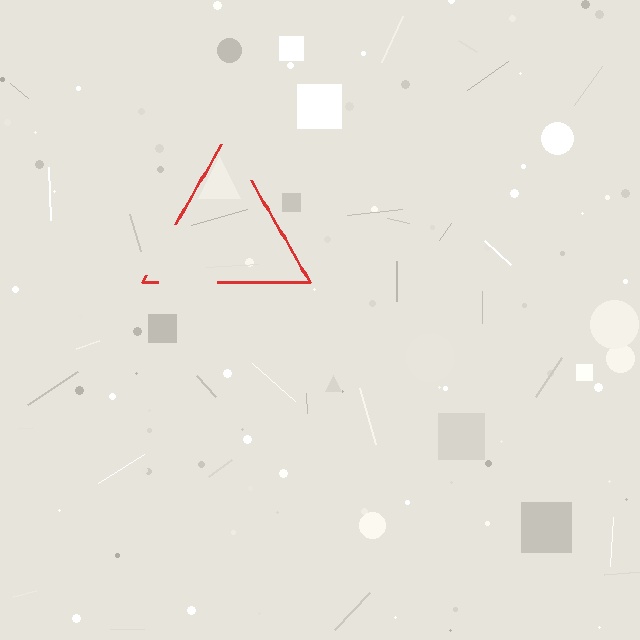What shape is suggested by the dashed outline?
The dashed outline suggests a triangle.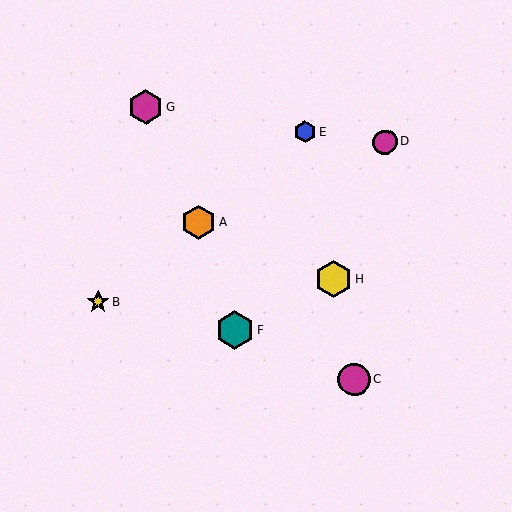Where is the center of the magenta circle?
The center of the magenta circle is at (355, 379).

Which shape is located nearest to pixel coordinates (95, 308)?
The yellow star (labeled B) at (98, 301) is nearest to that location.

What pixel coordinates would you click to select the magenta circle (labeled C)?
Click at (355, 379) to select the magenta circle C.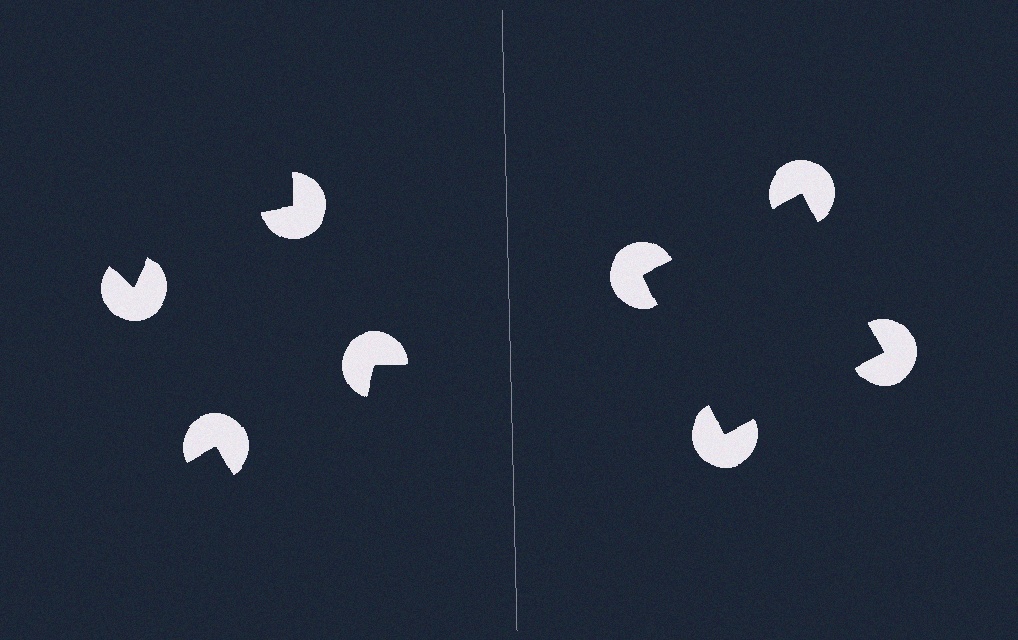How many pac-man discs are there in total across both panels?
8 — 4 on each side.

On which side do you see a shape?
An illusory square appears on the right side. On the left side the wedge cuts are rotated, so no coherent shape forms.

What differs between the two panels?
The pac-man discs are positioned identically on both sides; only the wedge orientations differ. On the right they align to a square; on the left they are misaligned.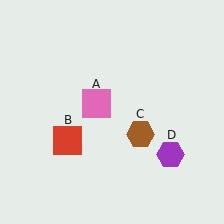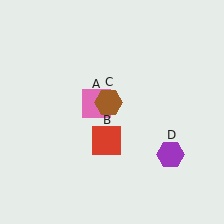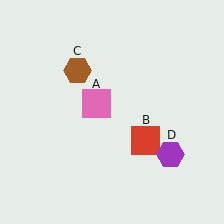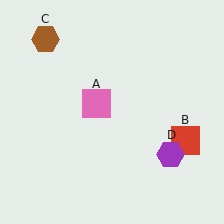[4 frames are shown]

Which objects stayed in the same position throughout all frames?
Pink square (object A) and purple hexagon (object D) remained stationary.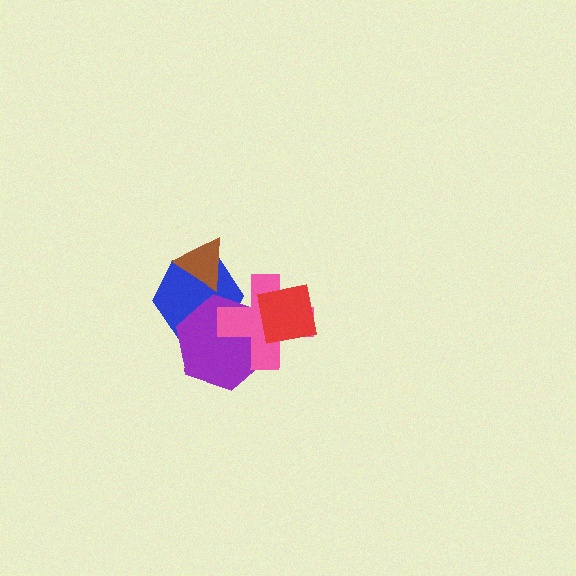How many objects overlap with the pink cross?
3 objects overlap with the pink cross.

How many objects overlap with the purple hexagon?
2 objects overlap with the purple hexagon.